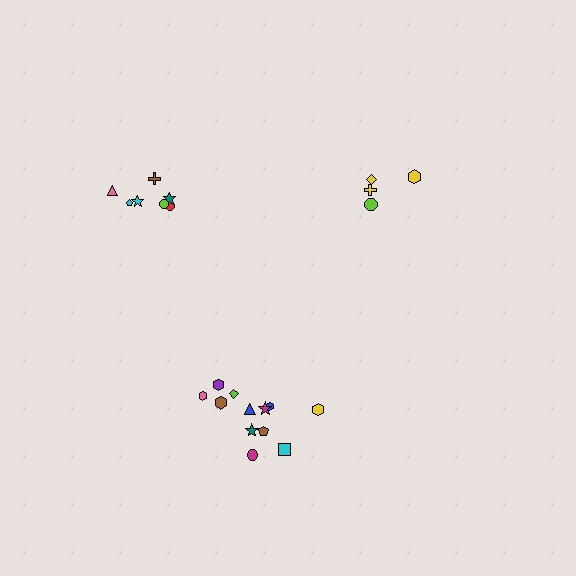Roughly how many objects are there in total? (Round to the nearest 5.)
Roughly 25 objects in total.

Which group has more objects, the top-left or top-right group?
The top-left group.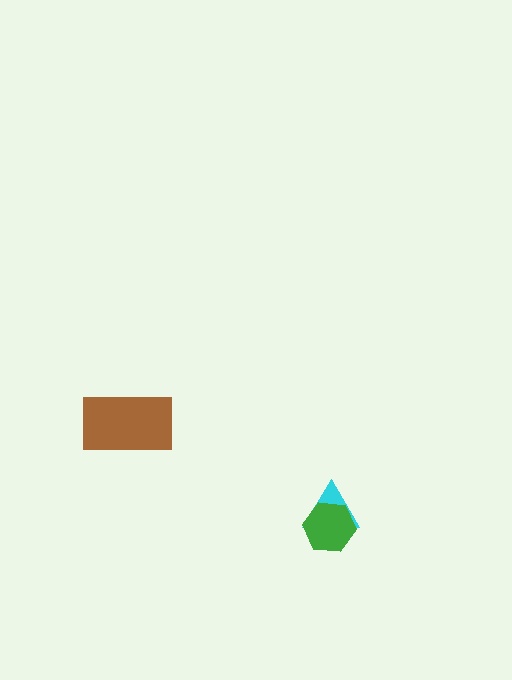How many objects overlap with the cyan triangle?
1 object overlaps with the cyan triangle.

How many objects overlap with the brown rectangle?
0 objects overlap with the brown rectangle.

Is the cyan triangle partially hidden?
Yes, it is partially covered by another shape.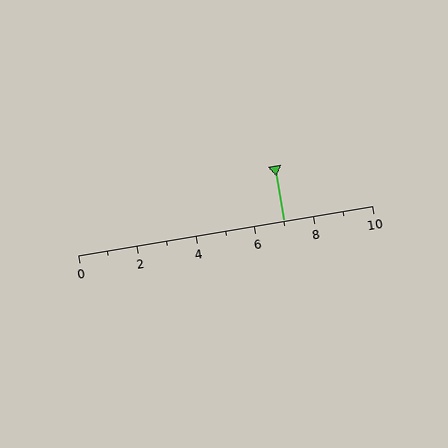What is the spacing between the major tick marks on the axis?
The major ticks are spaced 2 apart.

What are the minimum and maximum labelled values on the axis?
The axis runs from 0 to 10.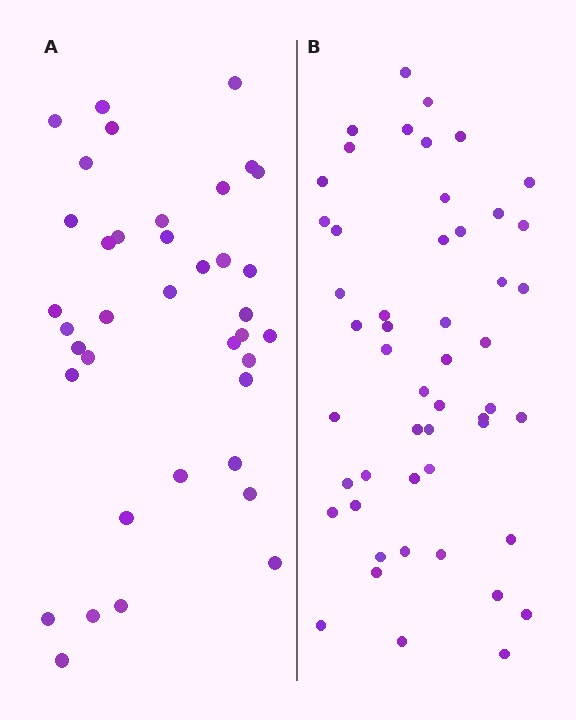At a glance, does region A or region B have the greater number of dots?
Region B (the right region) has more dots.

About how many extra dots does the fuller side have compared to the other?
Region B has approximately 15 more dots than region A.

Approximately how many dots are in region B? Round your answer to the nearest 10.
About 50 dots. (The exact count is 51, which rounds to 50.)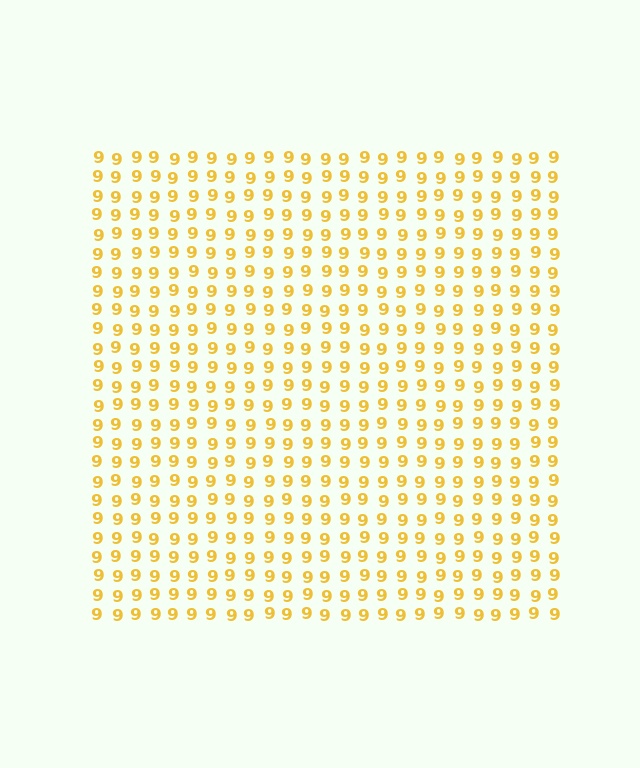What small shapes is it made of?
It is made of small digit 9's.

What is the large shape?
The large shape is a square.